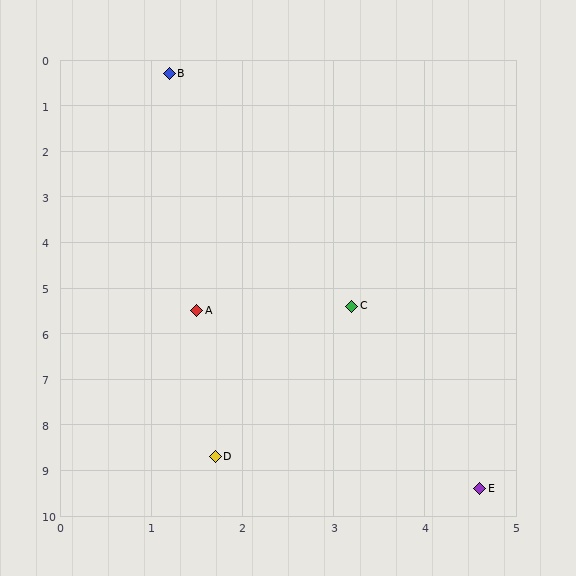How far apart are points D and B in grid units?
Points D and B are about 8.4 grid units apart.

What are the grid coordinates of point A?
Point A is at approximately (1.5, 5.5).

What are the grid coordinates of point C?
Point C is at approximately (3.2, 5.4).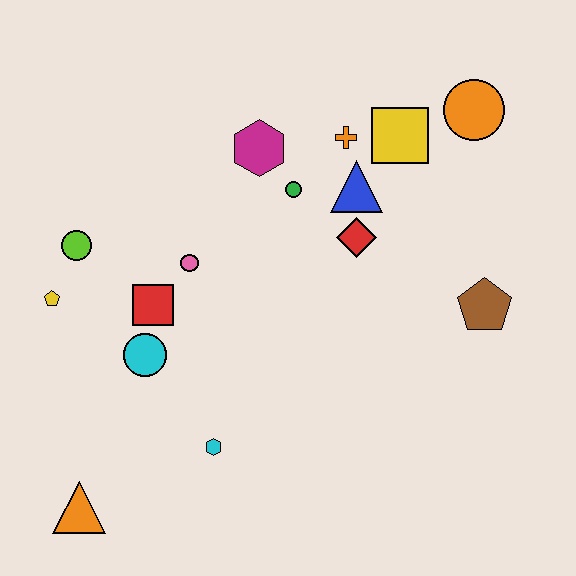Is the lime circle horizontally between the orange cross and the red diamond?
No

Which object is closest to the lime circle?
The yellow pentagon is closest to the lime circle.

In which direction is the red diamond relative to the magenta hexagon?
The red diamond is to the right of the magenta hexagon.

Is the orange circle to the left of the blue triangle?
No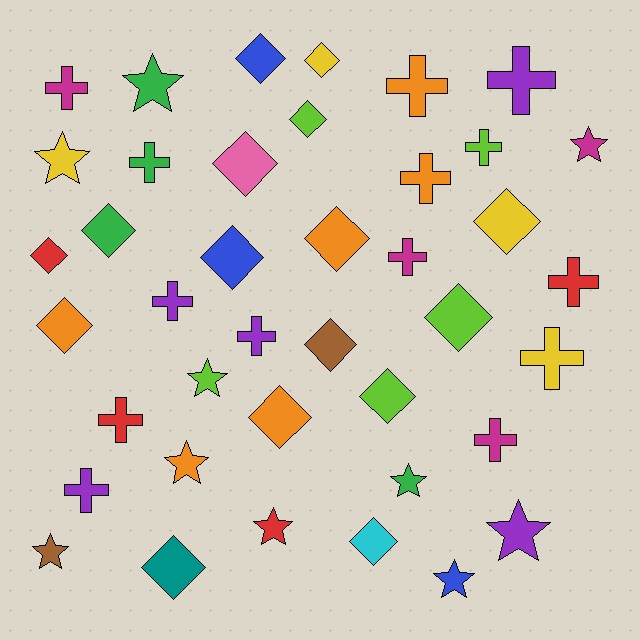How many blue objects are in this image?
There are 3 blue objects.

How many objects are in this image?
There are 40 objects.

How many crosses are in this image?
There are 14 crosses.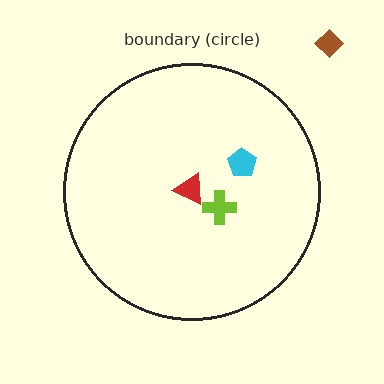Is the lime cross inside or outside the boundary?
Inside.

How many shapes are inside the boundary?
3 inside, 1 outside.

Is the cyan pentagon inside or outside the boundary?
Inside.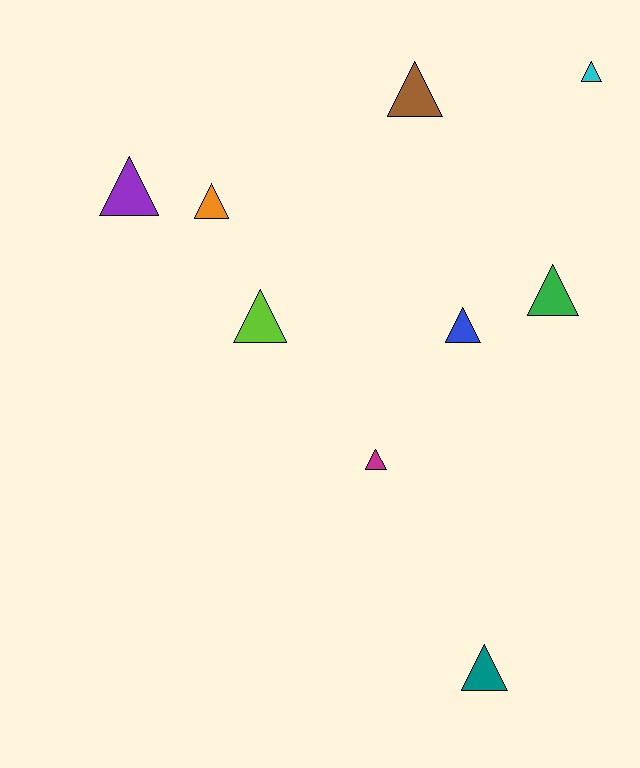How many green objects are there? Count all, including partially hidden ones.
There is 1 green object.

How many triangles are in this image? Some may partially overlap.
There are 9 triangles.